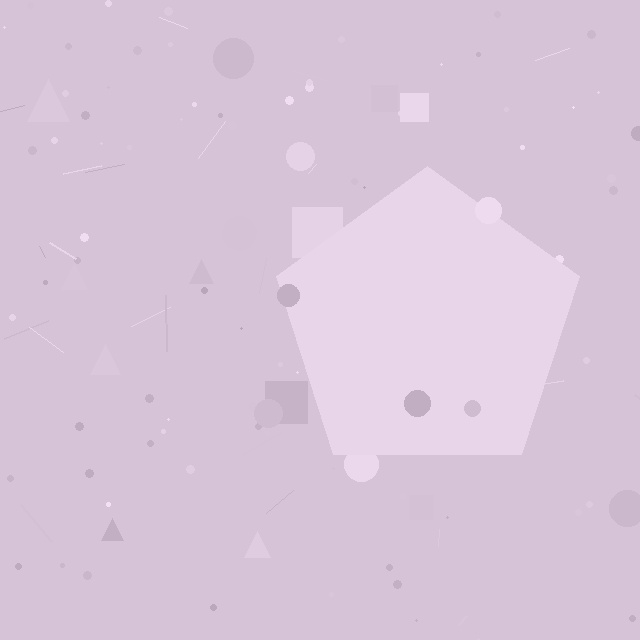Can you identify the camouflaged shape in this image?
The camouflaged shape is a pentagon.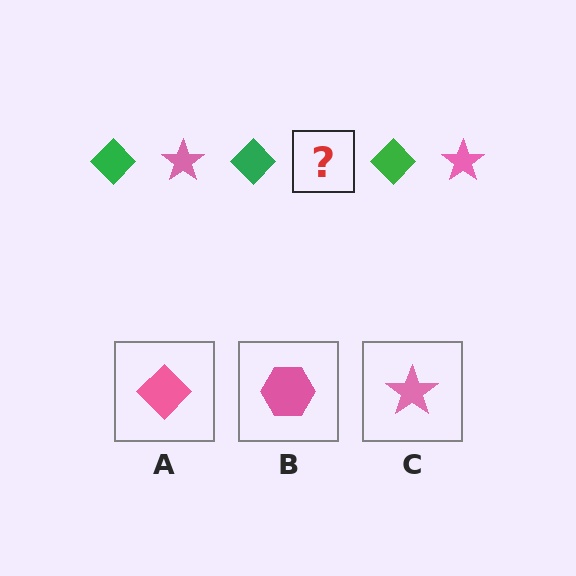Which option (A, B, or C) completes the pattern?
C.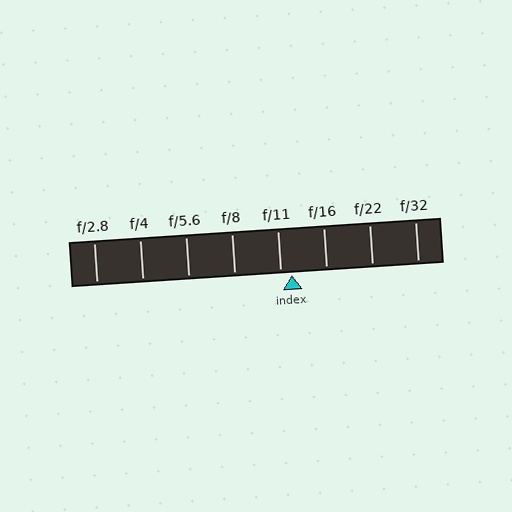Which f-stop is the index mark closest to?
The index mark is closest to f/11.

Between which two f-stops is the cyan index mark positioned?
The index mark is between f/11 and f/16.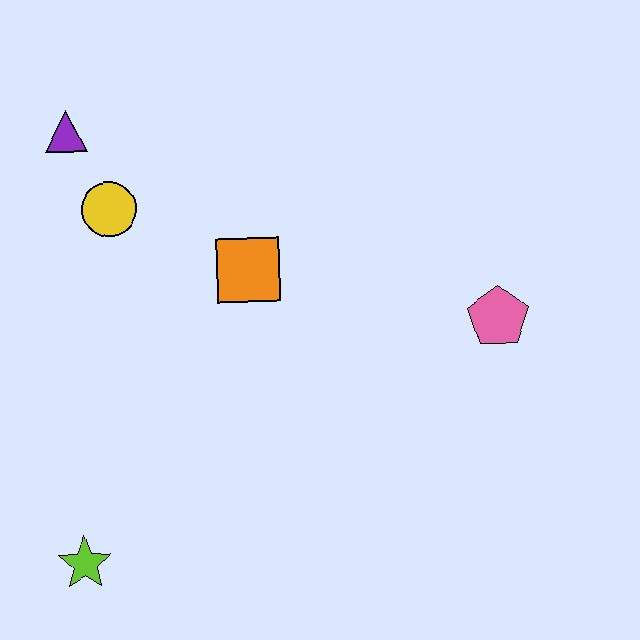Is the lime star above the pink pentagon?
No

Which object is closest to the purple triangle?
The yellow circle is closest to the purple triangle.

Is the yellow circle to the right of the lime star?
Yes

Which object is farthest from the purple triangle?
The pink pentagon is farthest from the purple triangle.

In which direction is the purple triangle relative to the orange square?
The purple triangle is to the left of the orange square.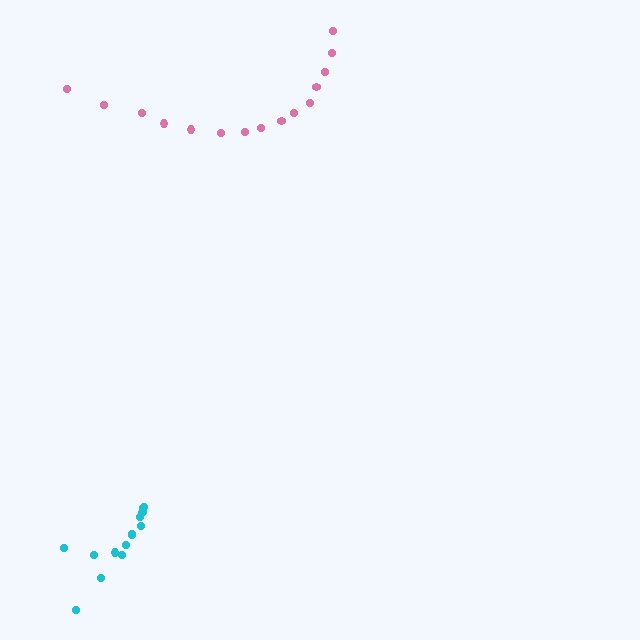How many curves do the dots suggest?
There are 2 distinct paths.